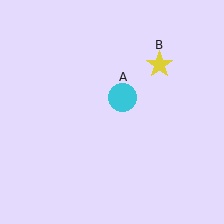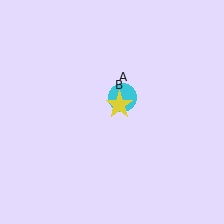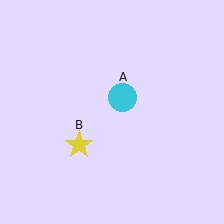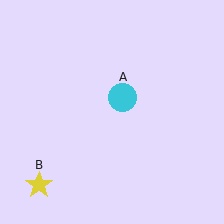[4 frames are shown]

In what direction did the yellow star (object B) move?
The yellow star (object B) moved down and to the left.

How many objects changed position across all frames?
1 object changed position: yellow star (object B).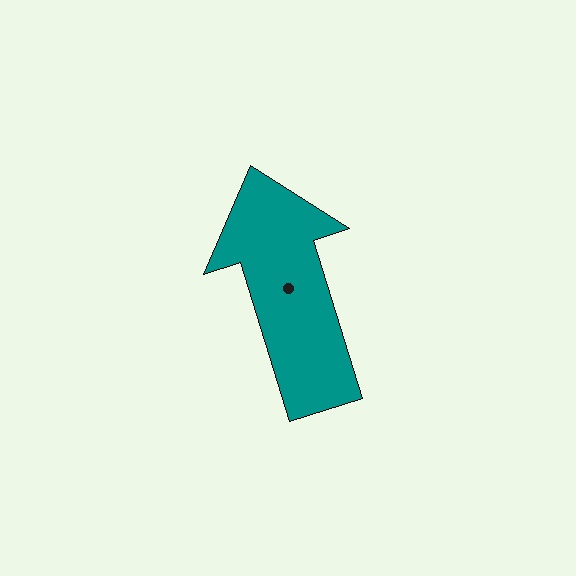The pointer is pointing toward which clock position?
Roughly 11 o'clock.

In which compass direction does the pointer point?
North.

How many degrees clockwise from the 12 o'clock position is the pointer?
Approximately 343 degrees.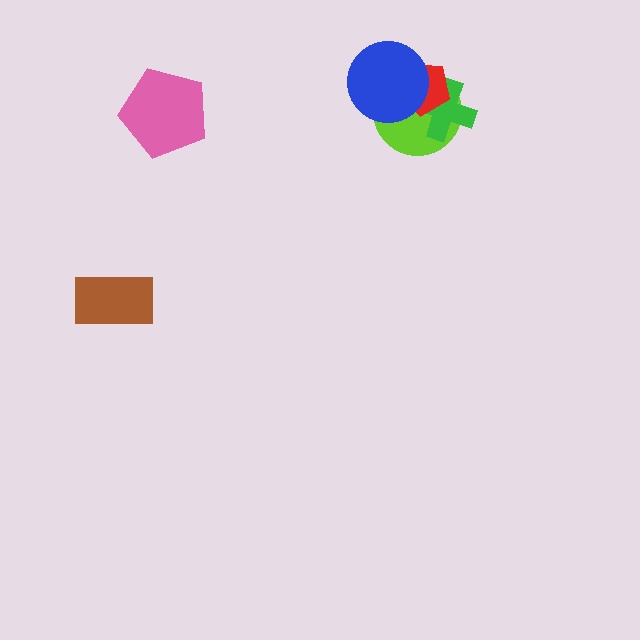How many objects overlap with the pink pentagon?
0 objects overlap with the pink pentagon.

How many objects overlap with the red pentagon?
3 objects overlap with the red pentagon.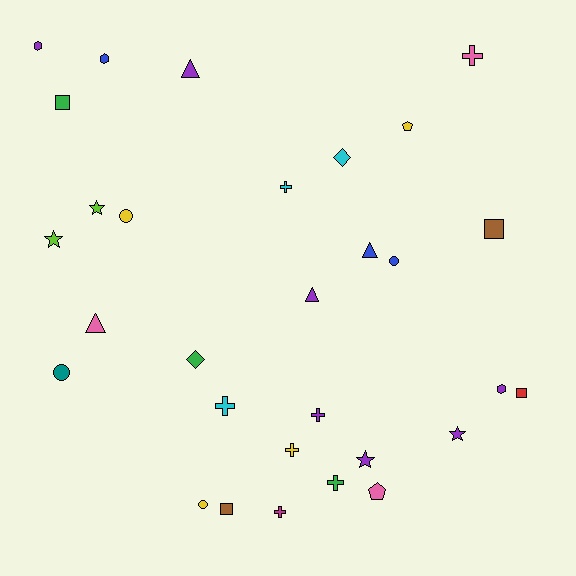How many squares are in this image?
There are 4 squares.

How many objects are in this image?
There are 30 objects.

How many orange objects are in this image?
There are no orange objects.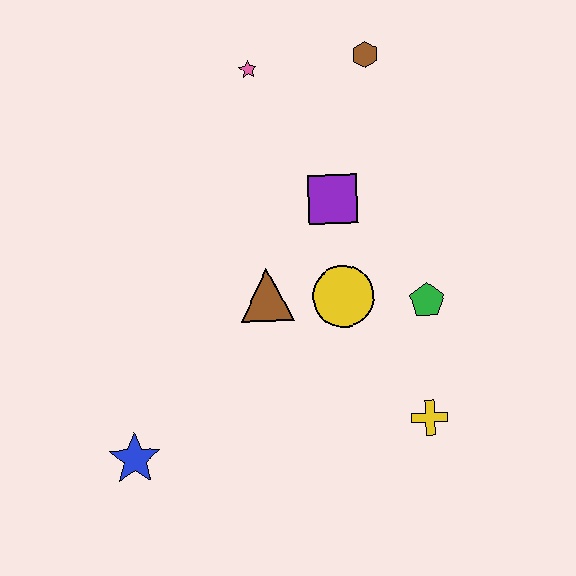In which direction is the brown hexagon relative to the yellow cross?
The brown hexagon is above the yellow cross.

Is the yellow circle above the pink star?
No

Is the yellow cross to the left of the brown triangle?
No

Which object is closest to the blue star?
The brown triangle is closest to the blue star.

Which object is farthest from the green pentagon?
The blue star is farthest from the green pentagon.